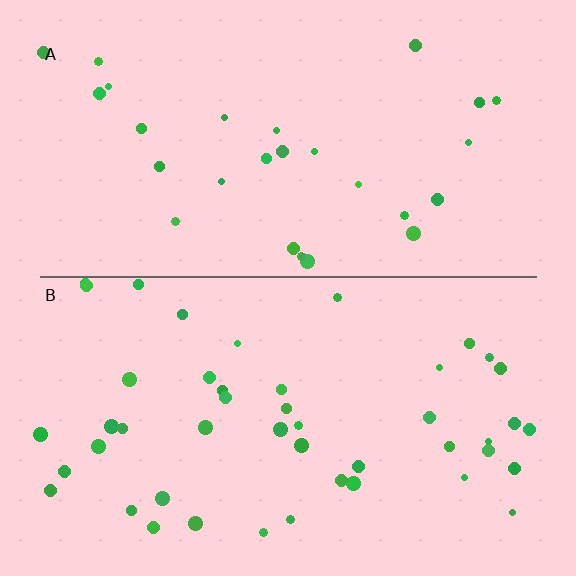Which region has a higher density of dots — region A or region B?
B (the bottom).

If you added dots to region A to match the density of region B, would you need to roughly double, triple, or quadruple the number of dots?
Approximately double.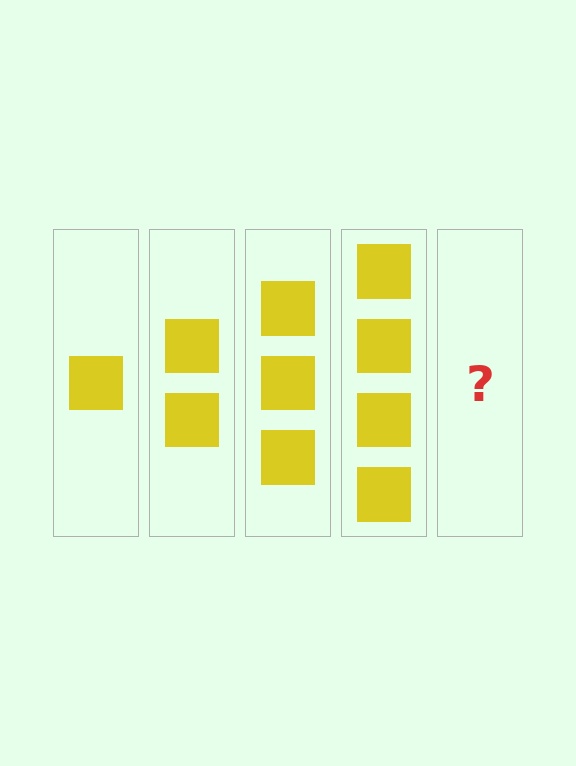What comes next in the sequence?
The next element should be 5 squares.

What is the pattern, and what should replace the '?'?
The pattern is that each step adds one more square. The '?' should be 5 squares.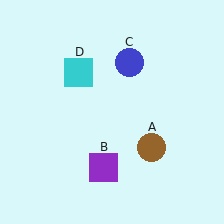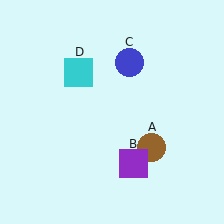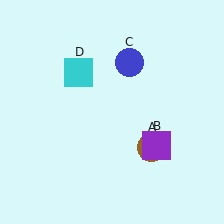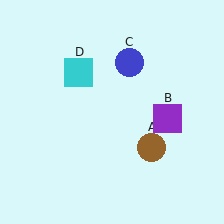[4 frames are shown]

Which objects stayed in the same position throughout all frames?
Brown circle (object A) and blue circle (object C) and cyan square (object D) remained stationary.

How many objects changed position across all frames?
1 object changed position: purple square (object B).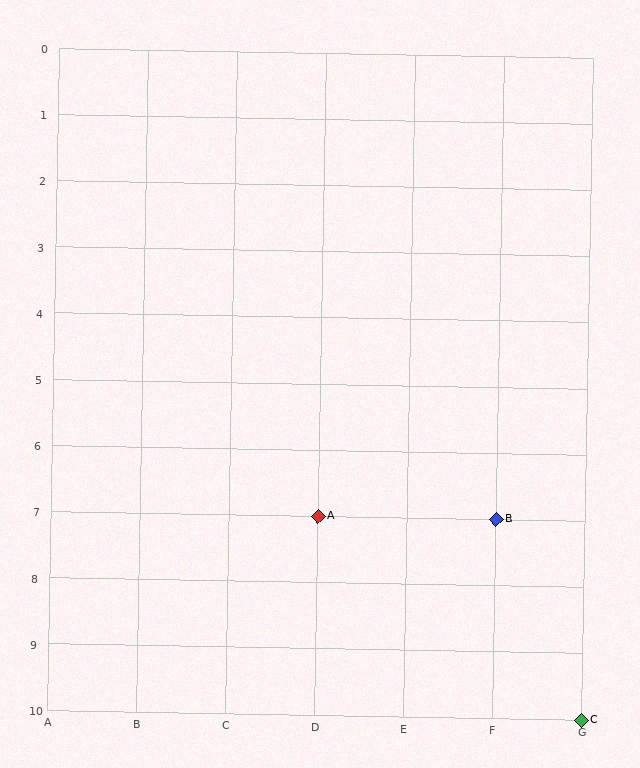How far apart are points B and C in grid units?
Points B and C are 1 column and 3 rows apart (about 3.2 grid units diagonally).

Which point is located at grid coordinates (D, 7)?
Point A is at (D, 7).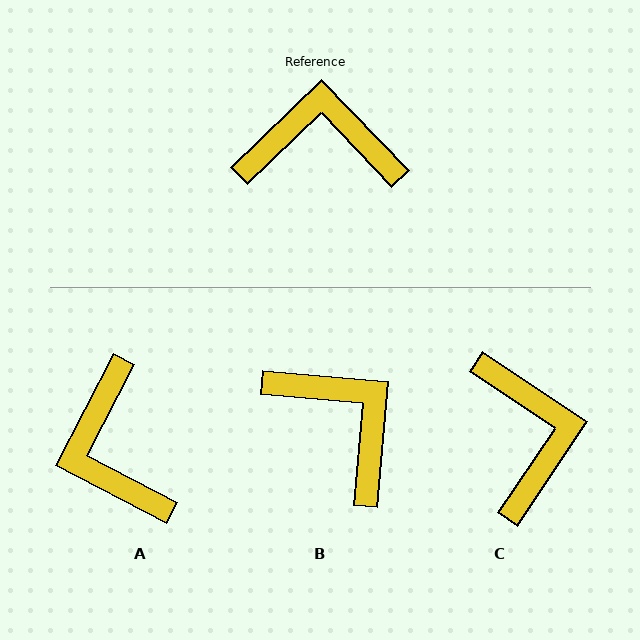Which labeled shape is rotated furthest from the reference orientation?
A, about 109 degrees away.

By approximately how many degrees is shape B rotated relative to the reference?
Approximately 49 degrees clockwise.